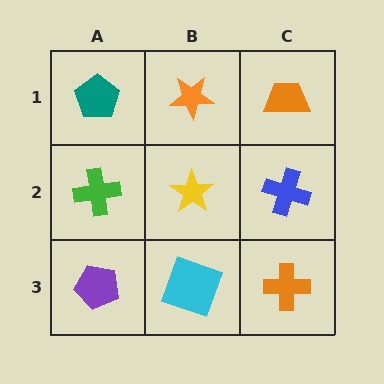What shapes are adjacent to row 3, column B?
A yellow star (row 2, column B), a purple pentagon (row 3, column A), an orange cross (row 3, column C).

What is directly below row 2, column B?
A cyan square.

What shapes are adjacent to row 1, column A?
A green cross (row 2, column A), an orange star (row 1, column B).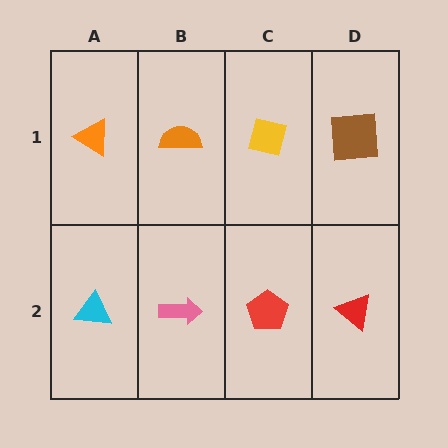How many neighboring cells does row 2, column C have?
3.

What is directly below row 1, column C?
A red pentagon.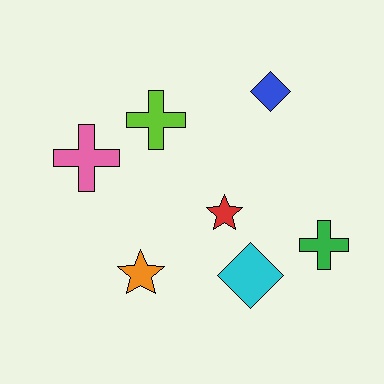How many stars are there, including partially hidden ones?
There are 2 stars.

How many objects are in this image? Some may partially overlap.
There are 7 objects.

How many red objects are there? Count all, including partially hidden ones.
There is 1 red object.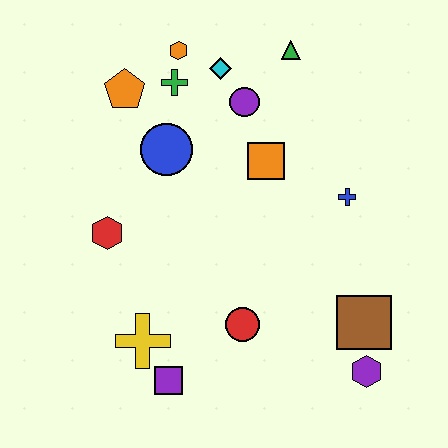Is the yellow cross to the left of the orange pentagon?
No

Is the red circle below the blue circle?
Yes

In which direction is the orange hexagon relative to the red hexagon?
The orange hexagon is above the red hexagon.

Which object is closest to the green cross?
The orange hexagon is closest to the green cross.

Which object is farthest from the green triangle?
The purple square is farthest from the green triangle.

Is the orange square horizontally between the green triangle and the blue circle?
Yes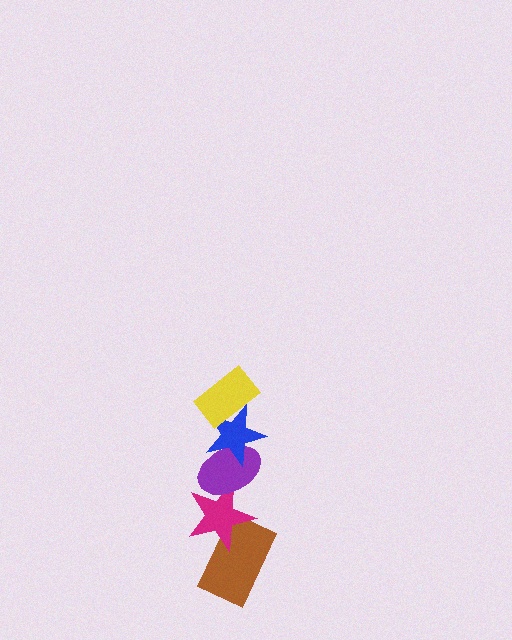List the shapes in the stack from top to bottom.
From top to bottom: the yellow rectangle, the blue star, the purple ellipse, the magenta star, the brown rectangle.